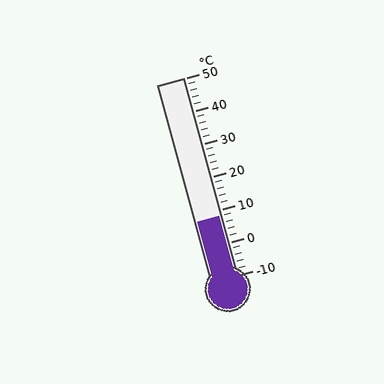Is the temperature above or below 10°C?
The temperature is below 10°C.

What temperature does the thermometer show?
The thermometer shows approximately 8°C.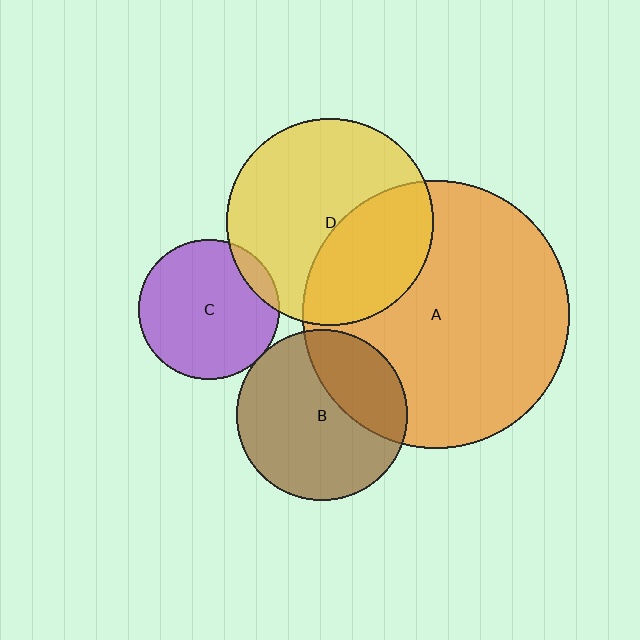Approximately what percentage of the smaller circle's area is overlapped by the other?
Approximately 30%.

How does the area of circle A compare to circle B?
Approximately 2.4 times.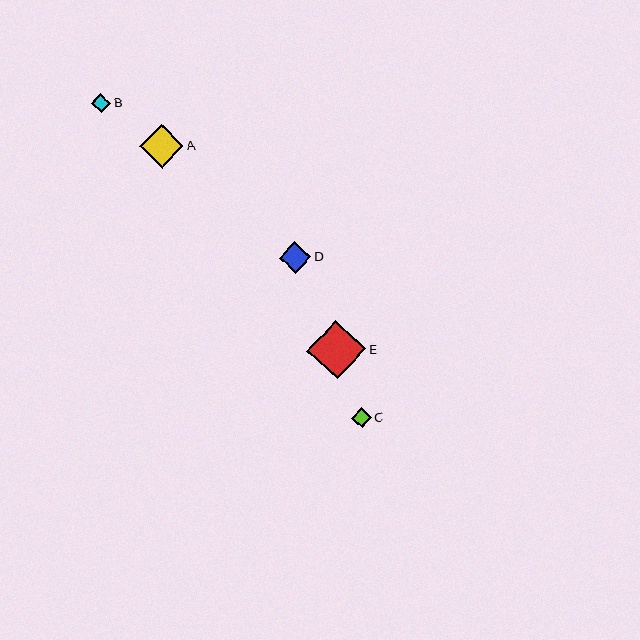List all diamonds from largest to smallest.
From largest to smallest: E, A, D, C, B.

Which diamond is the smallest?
Diamond B is the smallest with a size of approximately 19 pixels.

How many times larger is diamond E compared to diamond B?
Diamond E is approximately 3.1 times the size of diamond B.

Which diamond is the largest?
Diamond E is the largest with a size of approximately 59 pixels.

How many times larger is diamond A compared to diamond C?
Diamond A is approximately 2.2 times the size of diamond C.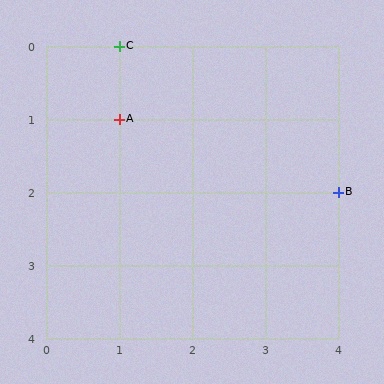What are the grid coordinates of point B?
Point B is at grid coordinates (4, 2).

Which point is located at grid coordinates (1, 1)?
Point A is at (1, 1).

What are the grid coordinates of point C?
Point C is at grid coordinates (1, 0).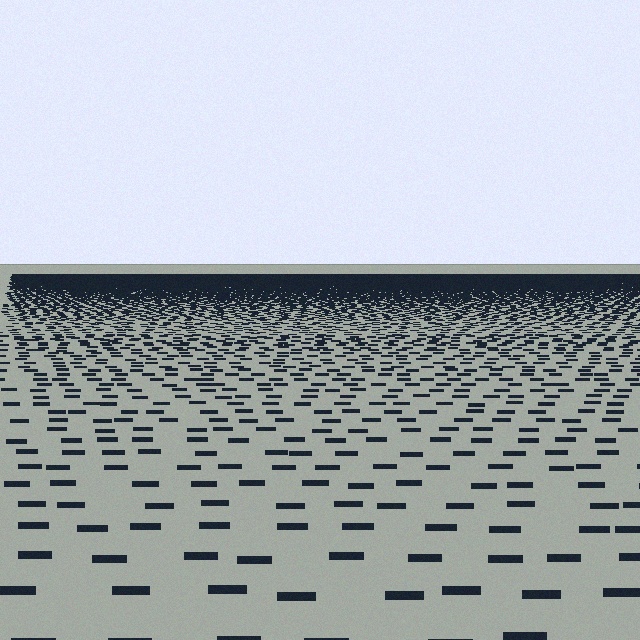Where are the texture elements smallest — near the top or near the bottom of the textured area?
Near the top.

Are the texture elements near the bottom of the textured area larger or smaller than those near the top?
Larger. Near the bottom, elements are closer to the viewer and appear at a bigger on-screen size.